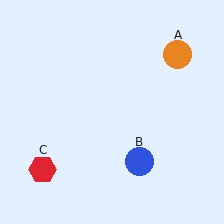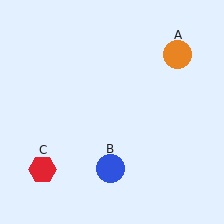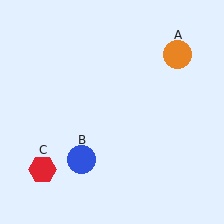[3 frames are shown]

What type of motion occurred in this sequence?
The blue circle (object B) rotated clockwise around the center of the scene.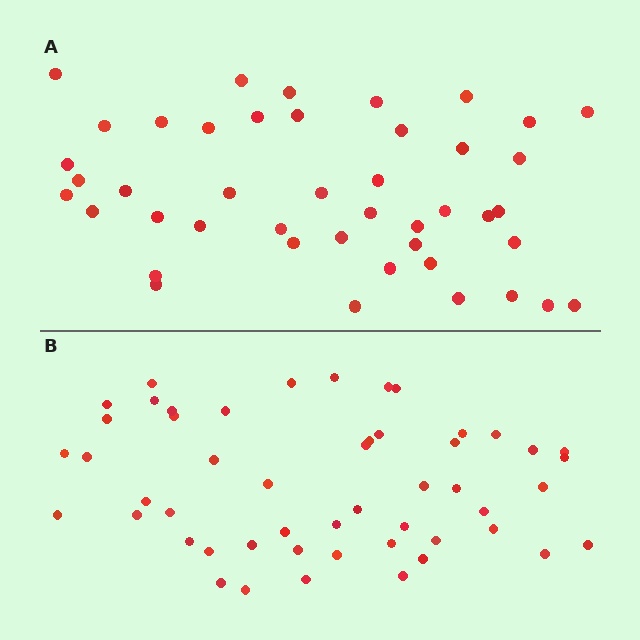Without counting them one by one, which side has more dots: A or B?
Region B (the bottom region) has more dots.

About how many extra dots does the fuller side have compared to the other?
Region B has roughly 8 or so more dots than region A.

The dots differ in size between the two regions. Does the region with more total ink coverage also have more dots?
No. Region A has more total ink coverage because its dots are larger, but region B actually contains more individual dots. Total area can be misleading — the number of items is what matters here.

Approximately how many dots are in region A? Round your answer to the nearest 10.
About 40 dots. (The exact count is 44, which rounds to 40.)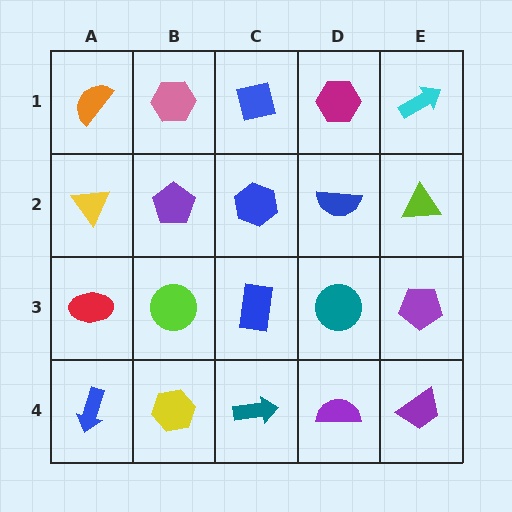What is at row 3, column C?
A blue rectangle.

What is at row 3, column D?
A teal circle.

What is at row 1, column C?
A blue square.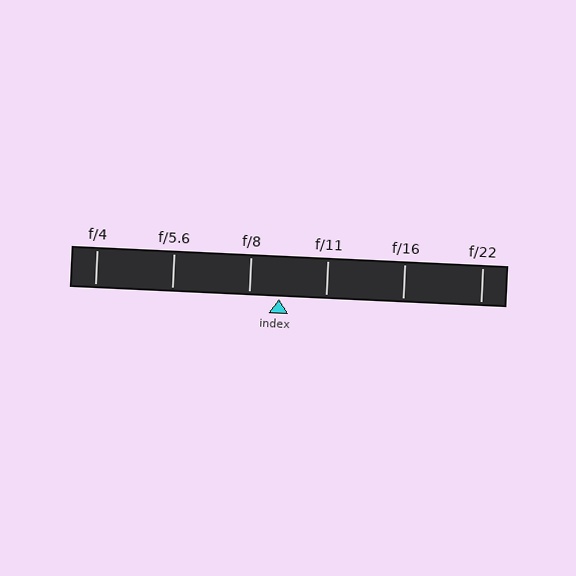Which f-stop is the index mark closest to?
The index mark is closest to f/8.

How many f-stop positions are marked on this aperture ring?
There are 6 f-stop positions marked.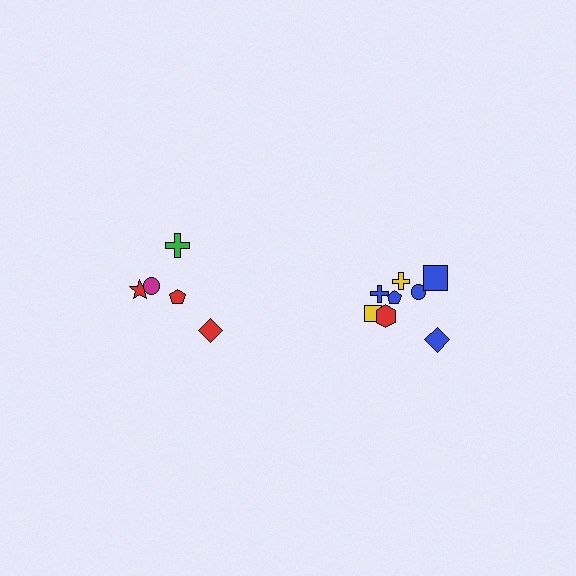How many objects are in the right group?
There are 8 objects.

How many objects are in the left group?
There are 5 objects.